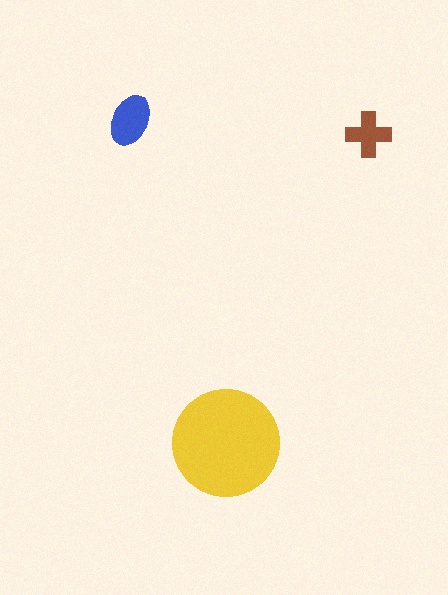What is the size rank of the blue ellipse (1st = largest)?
2nd.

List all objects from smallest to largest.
The brown cross, the blue ellipse, the yellow circle.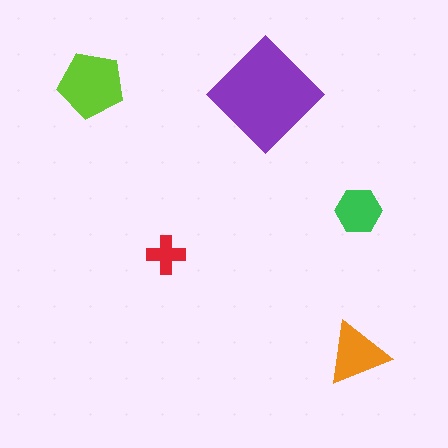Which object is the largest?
The purple diamond.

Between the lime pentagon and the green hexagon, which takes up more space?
The lime pentagon.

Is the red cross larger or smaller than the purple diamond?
Smaller.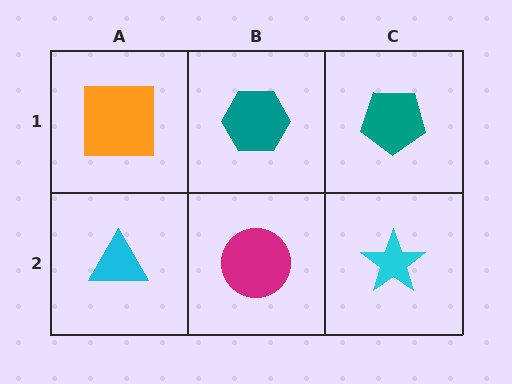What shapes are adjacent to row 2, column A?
An orange square (row 1, column A), a magenta circle (row 2, column B).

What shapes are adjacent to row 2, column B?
A teal hexagon (row 1, column B), a cyan triangle (row 2, column A), a cyan star (row 2, column C).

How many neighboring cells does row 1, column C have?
2.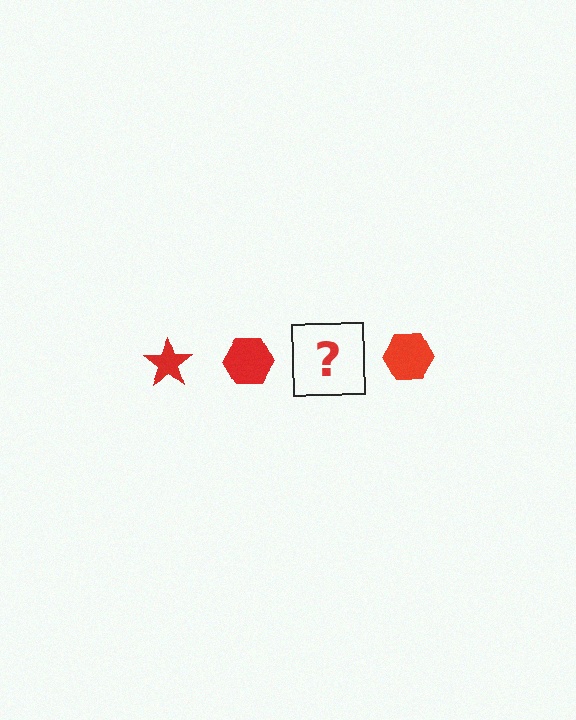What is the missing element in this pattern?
The missing element is a red star.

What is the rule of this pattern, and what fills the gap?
The rule is that the pattern cycles through star, hexagon shapes in red. The gap should be filled with a red star.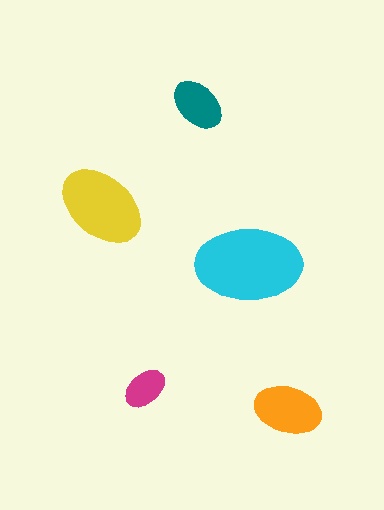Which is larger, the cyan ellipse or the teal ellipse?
The cyan one.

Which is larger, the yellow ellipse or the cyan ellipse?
The cyan one.